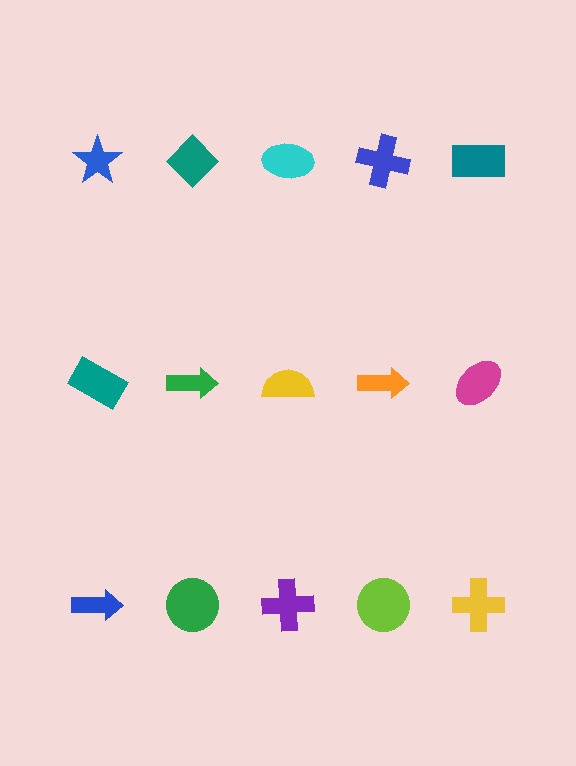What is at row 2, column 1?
A teal rectangle.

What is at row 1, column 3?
A cyan ellipse.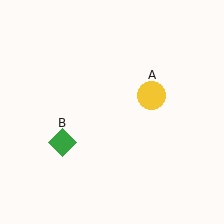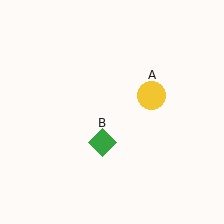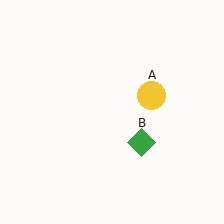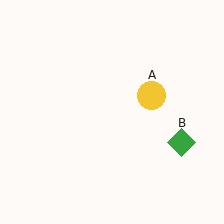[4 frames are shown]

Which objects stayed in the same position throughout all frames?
Yellow circle (object A) remained stationary.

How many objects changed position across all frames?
1 object changed position: green diamond (object B).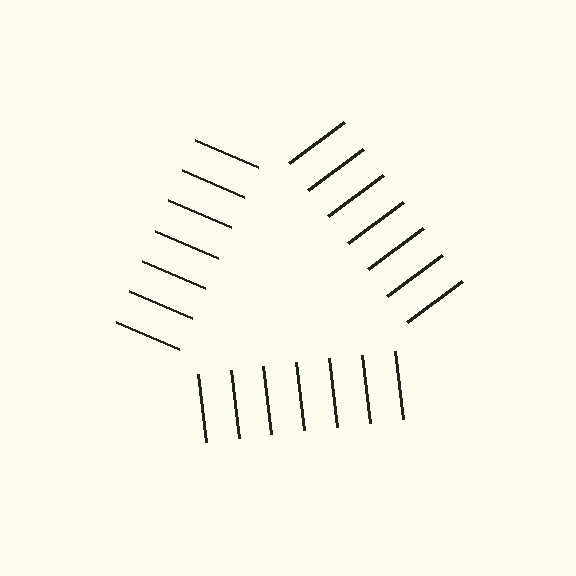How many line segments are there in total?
21 — 7 along each of the 3 edges.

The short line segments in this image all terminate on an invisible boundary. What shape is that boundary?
An illusory triangle — the line segments terminate on its edges but no continuous stroke is drawn.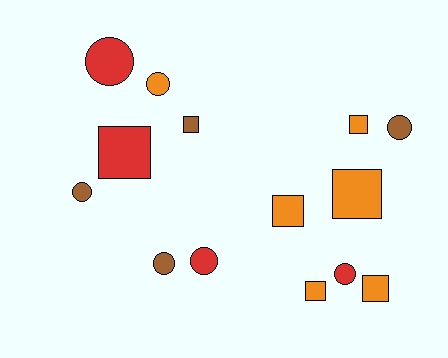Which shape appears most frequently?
Circle, with 7 objects.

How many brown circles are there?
There are 3 brown circles.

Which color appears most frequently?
Orange, with 6 objects.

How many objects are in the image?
There are 14 objects.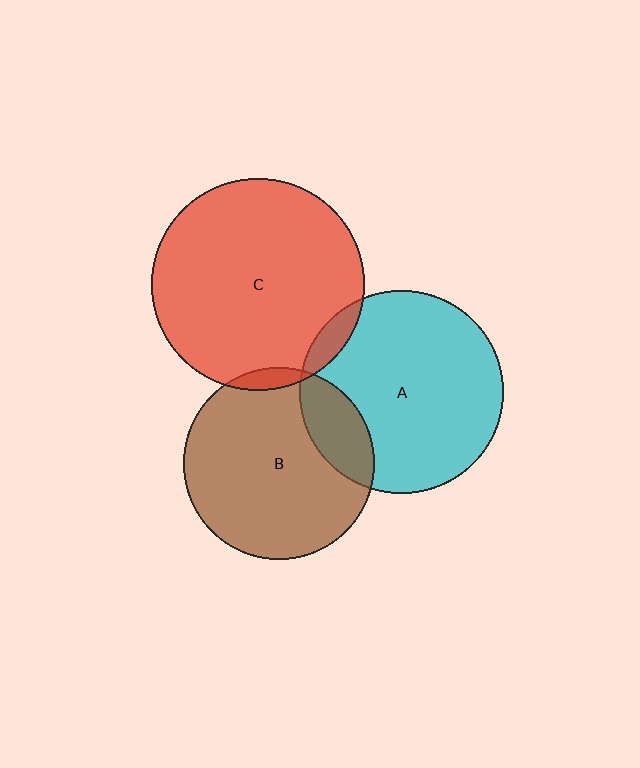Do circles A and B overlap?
Yes.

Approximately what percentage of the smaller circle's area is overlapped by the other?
Approximately 20%.